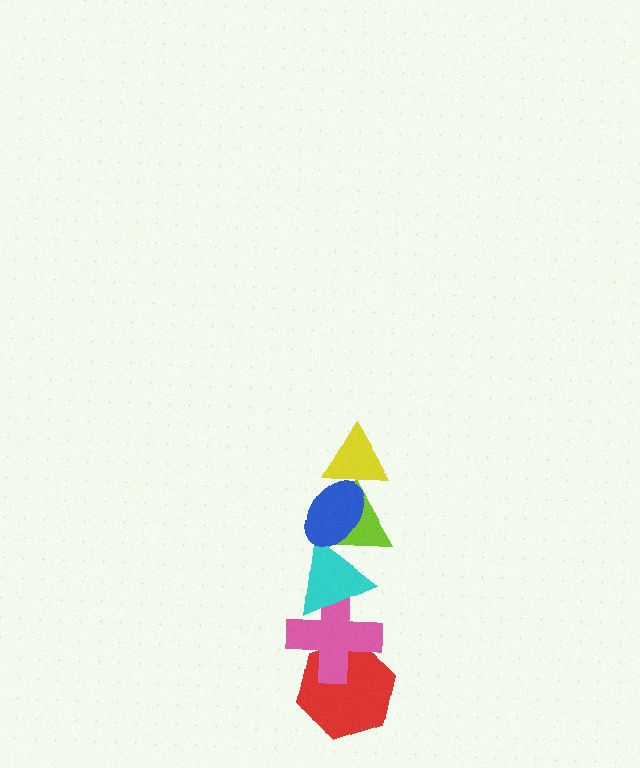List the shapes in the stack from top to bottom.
From top to bottom: the yellow triangle, the blue ellipse, the lime triangle, the cyan triangle, the pink cross, the red hexagon.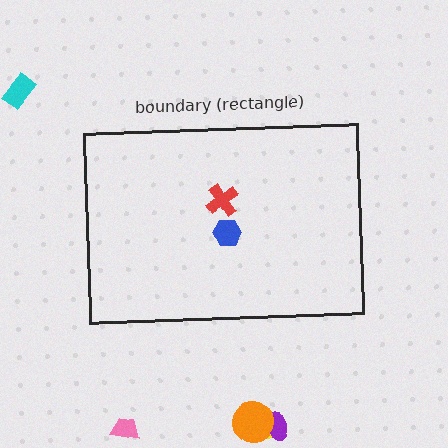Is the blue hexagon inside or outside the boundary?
Inside.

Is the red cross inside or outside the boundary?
Inside.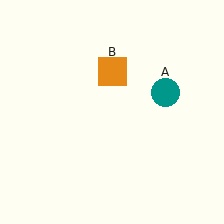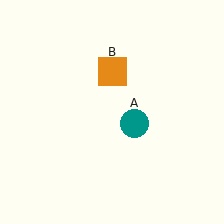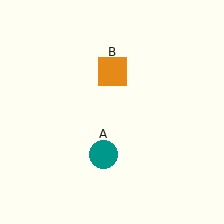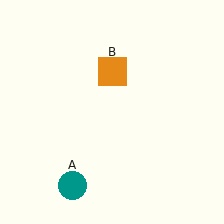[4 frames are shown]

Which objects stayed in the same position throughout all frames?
Orange square (object B) remained stationary.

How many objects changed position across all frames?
1 object changed position: teal circle (object A).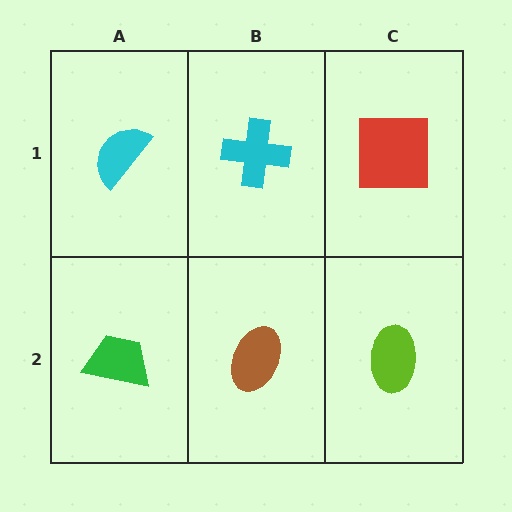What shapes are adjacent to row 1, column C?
A lime ellipse (row 2, column C), a cyan cross (row 1, column B).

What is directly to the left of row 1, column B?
A cyan semicircle.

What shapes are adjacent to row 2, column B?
A cyan cross (row 1, column B), a green trapezoid (row 2, column A), a lime ellipse (row 2, column C).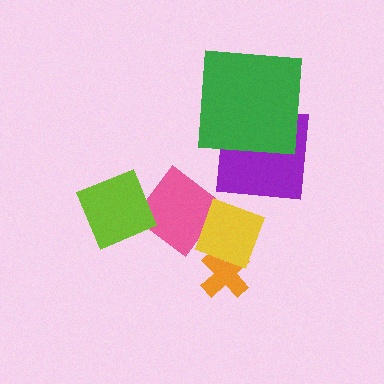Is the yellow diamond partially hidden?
No, no other shape covers it.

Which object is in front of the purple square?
The green square is in front of the purple square.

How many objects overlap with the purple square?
1 object overlaps with the purple square.